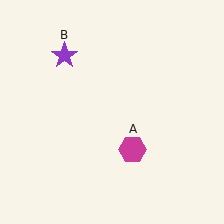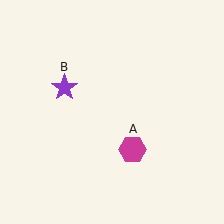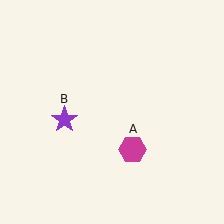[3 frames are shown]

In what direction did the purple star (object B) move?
The purple star (object B) moved down.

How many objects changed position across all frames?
1 object changed position: purple star (object B).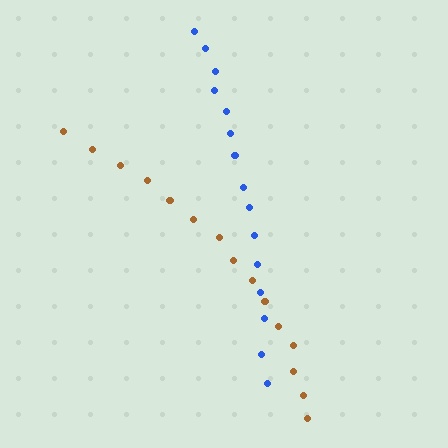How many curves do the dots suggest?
There are 2 distinct paths.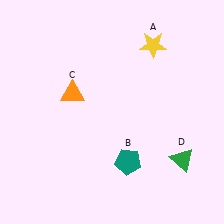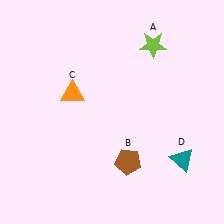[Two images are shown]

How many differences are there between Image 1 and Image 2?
There are 3 differences between the two images.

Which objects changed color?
A changed from yellow to lime. B changed from teal to brown. D changed from green to teal.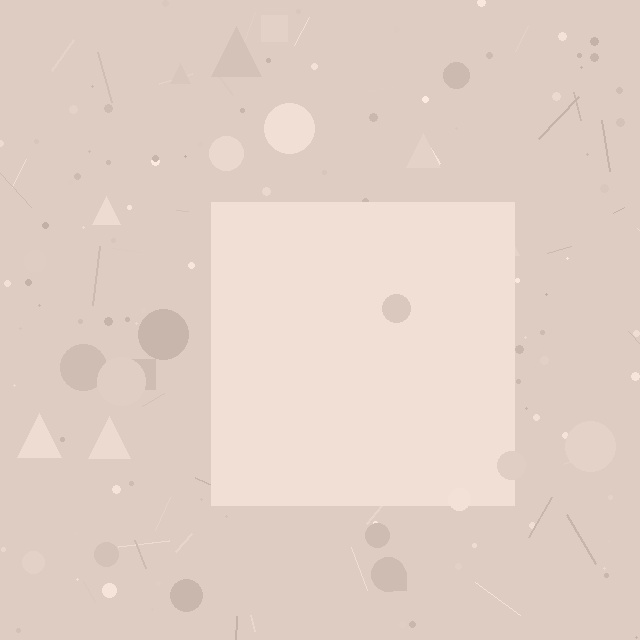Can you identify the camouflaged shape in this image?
The camouflaged shape is a square.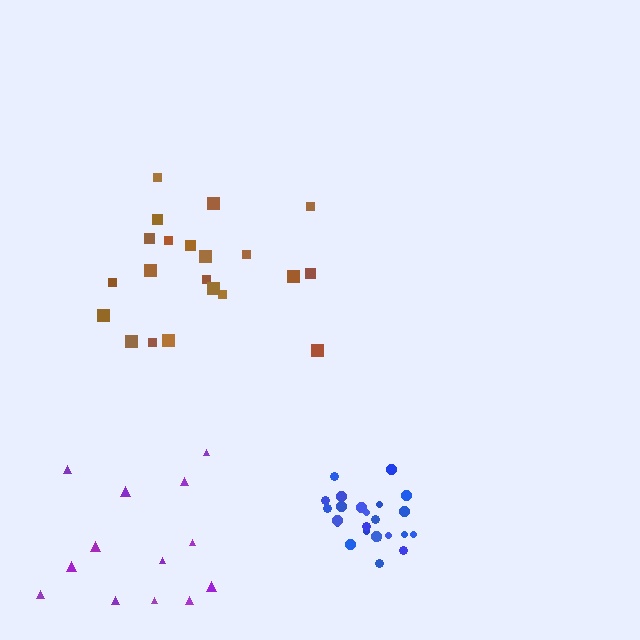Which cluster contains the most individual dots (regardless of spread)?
Blue (24).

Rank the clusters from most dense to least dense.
blue, brown, purple.